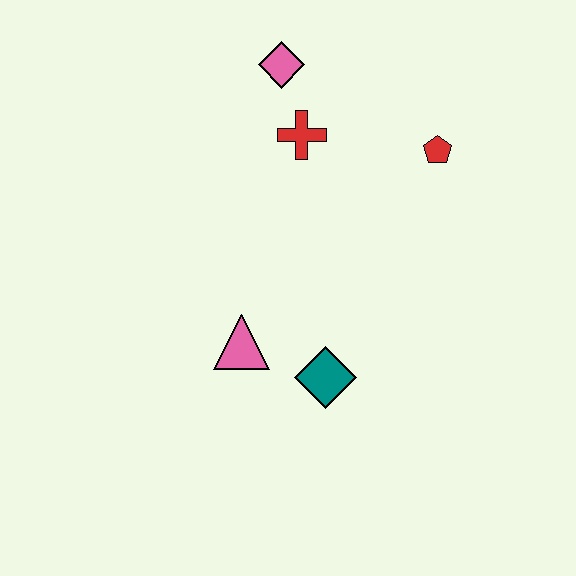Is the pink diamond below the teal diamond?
No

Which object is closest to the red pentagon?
The red cross is closest to the red pentagon.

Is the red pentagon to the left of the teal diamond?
No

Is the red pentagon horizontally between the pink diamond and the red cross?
No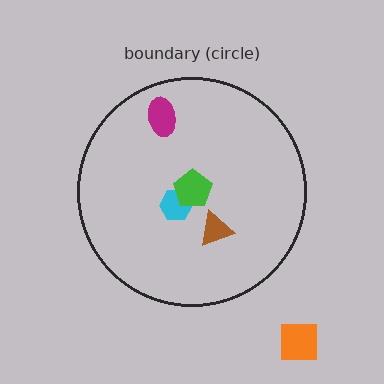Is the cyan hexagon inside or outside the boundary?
Inside.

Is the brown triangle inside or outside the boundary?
Inside.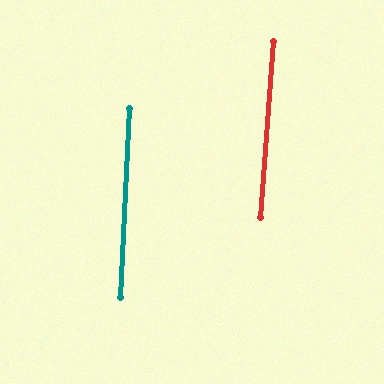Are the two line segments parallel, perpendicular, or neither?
Parallel — their directions differ by only 1.3°.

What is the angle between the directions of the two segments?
Approximately 1 degree.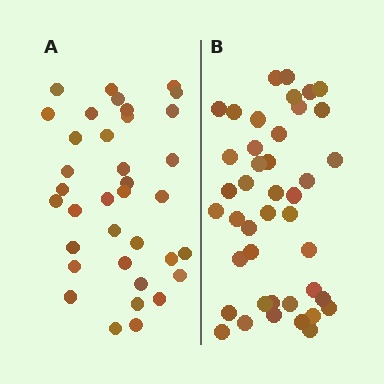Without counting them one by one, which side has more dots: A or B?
Region B (the right region) has more dots.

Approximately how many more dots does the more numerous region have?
Region B has about 6 more dots than region A.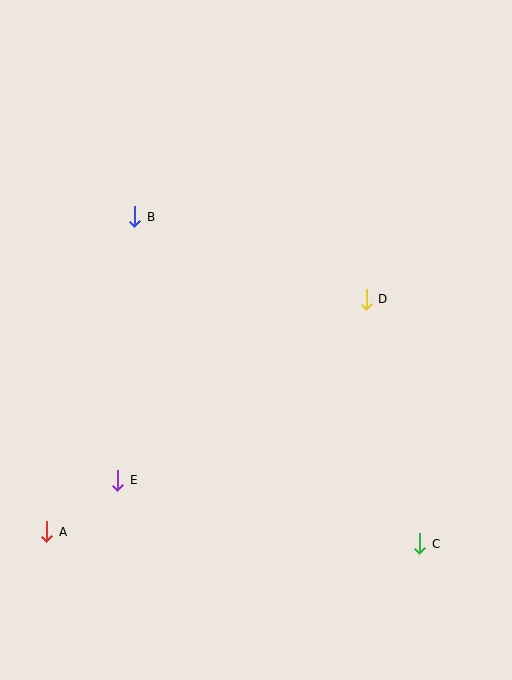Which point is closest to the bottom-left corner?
Point A is closest to the bottom-left corner.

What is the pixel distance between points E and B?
The distance between E and B is 264 pixels.